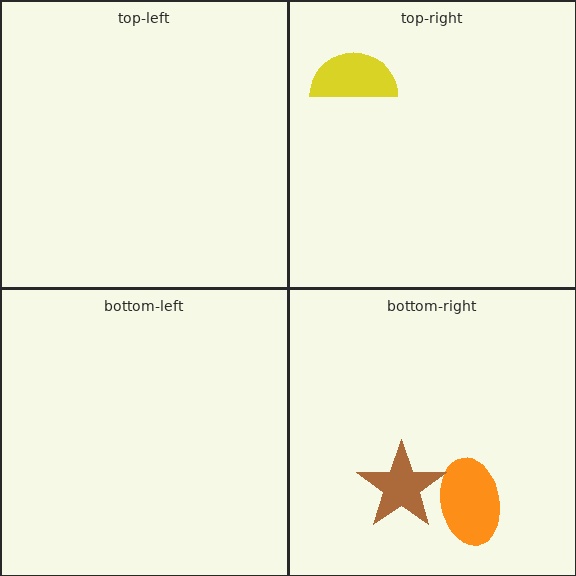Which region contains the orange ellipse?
The bottom-right region.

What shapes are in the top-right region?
The yellow semicircle.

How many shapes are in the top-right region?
1.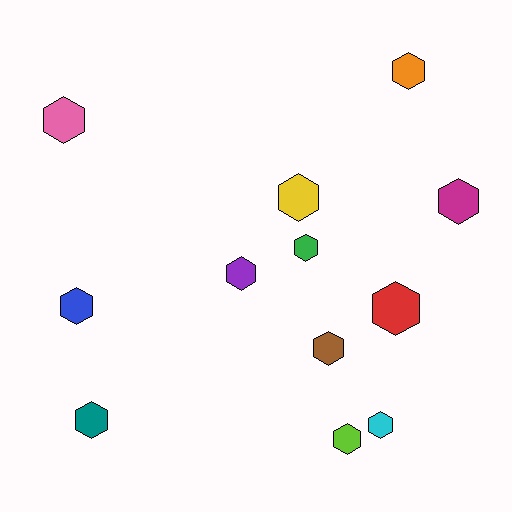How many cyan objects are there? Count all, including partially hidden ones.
There is 1 cyan object.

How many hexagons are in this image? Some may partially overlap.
There are 12 hexagons.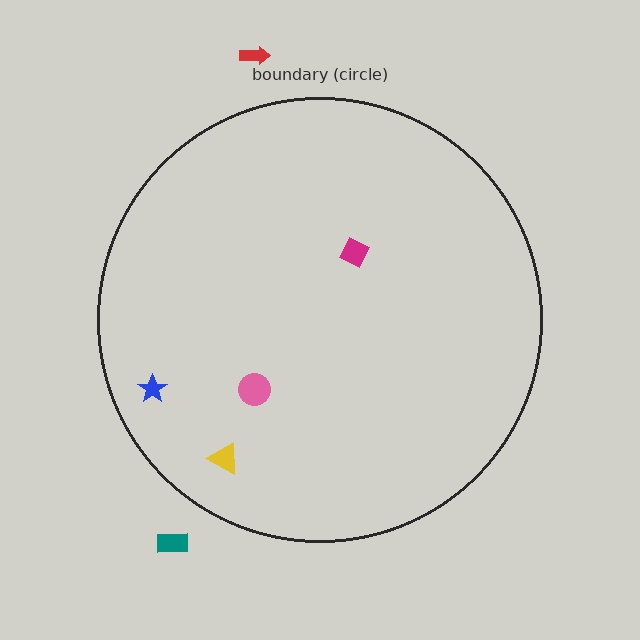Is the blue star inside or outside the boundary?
Inside.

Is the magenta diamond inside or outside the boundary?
Inside.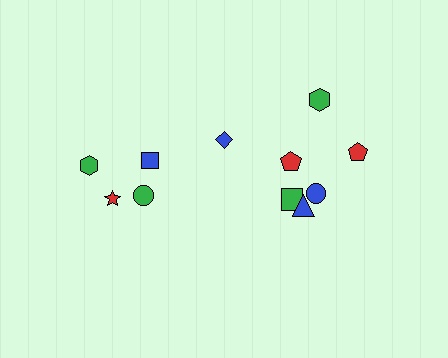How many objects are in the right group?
There are 7 objects.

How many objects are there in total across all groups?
There are 11 objects.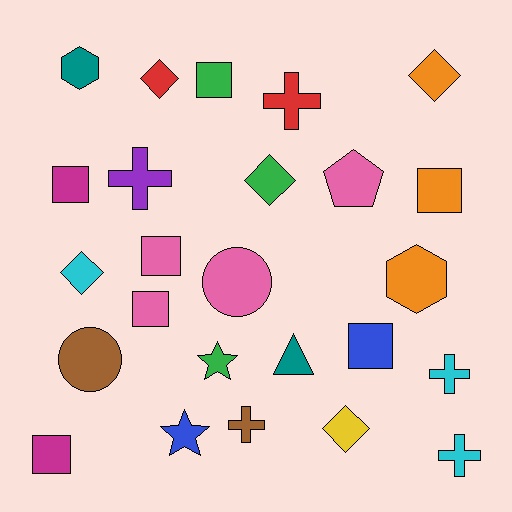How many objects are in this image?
There are 25 objects.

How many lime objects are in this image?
There are no lime objects.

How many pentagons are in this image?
There is 1 pentagon.